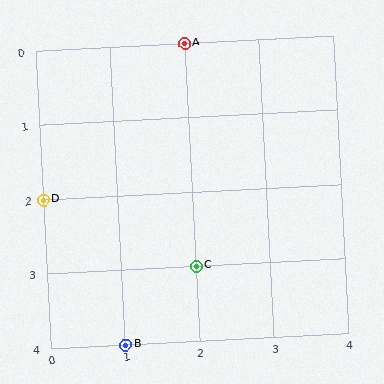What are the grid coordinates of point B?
Point B is at grid coordinates (1, 4).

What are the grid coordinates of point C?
Point C is at grid coordinates (2, 3).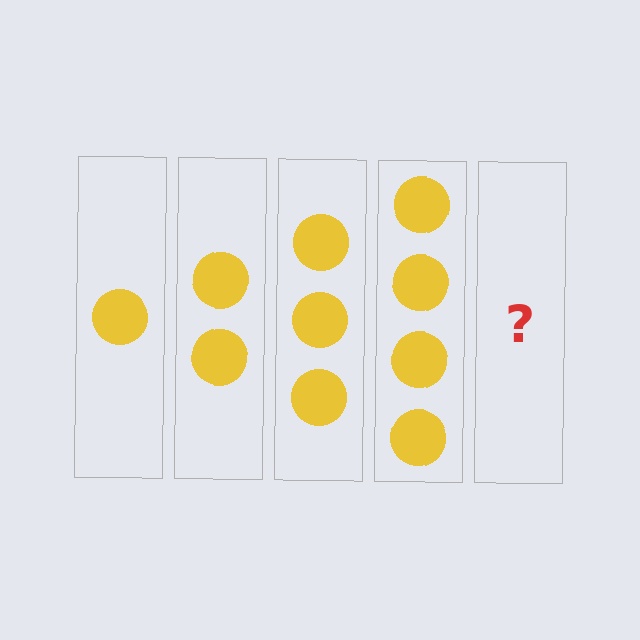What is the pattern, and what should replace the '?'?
The pattern is that each step adds one more circle. The '?' should be 5 circles.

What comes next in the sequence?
The next element should be 5 circles.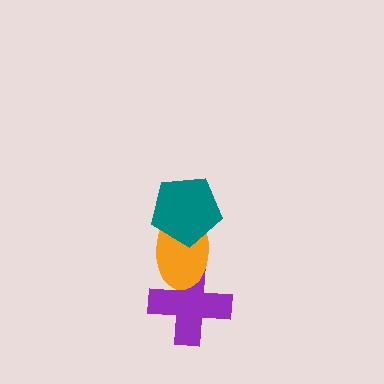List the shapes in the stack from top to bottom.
From top to bottom: the teal pentagon, the orange ellipse, the purple cross.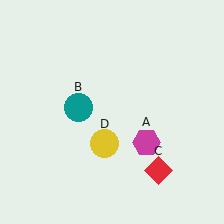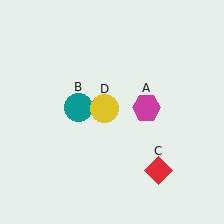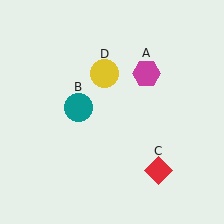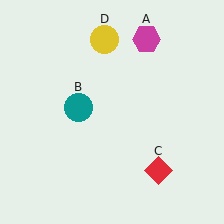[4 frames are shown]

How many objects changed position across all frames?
2 objects changed position: magenta hexagon (object A), yellow circle (object D).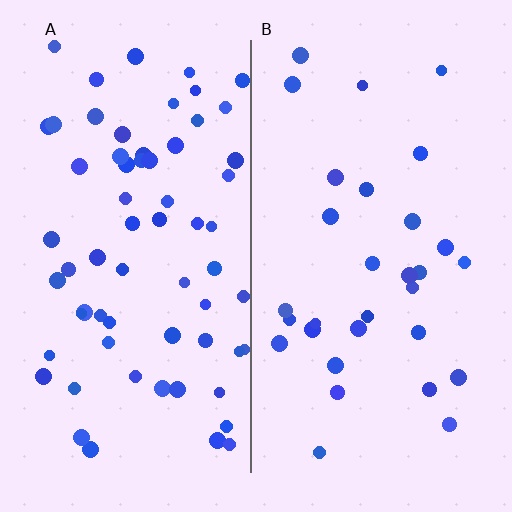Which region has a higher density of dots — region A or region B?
A (the left).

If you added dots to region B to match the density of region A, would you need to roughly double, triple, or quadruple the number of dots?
Approximately double.